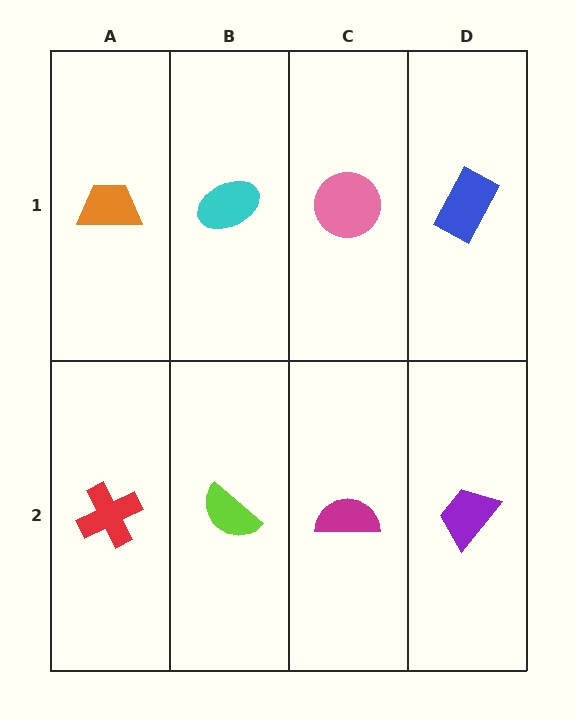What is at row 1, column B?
A cyan ellipse.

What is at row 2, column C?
A magenta semicircle.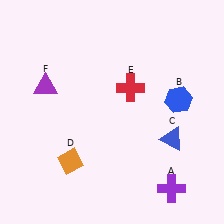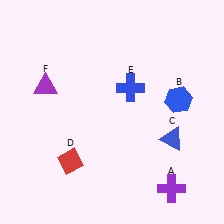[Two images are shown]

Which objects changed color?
D changed from orange to red. E changed from red to blue.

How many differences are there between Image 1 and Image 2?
There are 2 differences between the two images.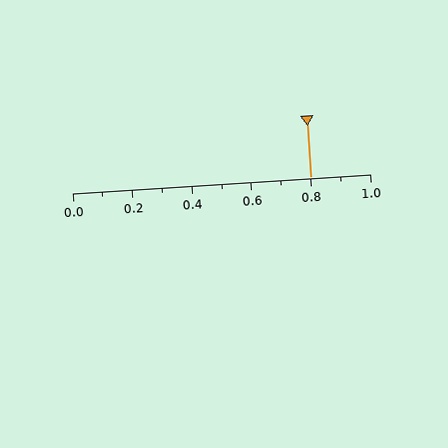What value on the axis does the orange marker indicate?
The marker indicates approximately 0.8.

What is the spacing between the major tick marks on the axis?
The major ticks are spaced 0.2 apart.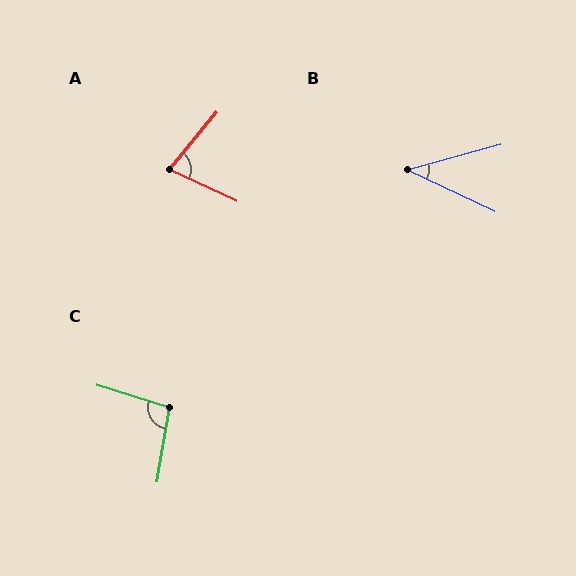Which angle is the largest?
C, at approximately 98 degrees.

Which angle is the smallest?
B, at approximately 41 degrees.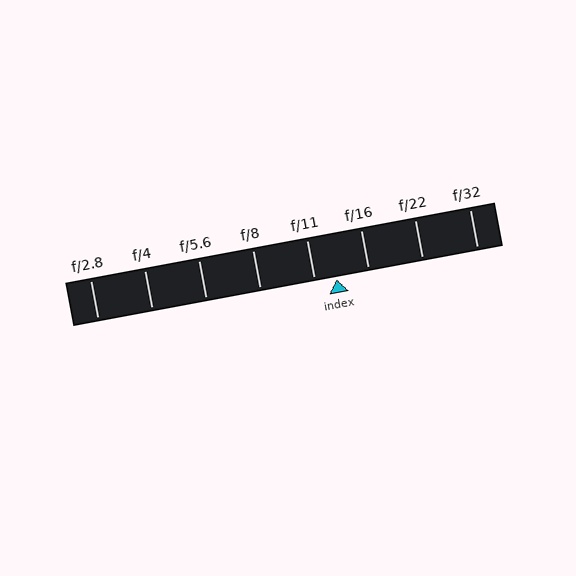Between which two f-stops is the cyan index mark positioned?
The index mark is between f/11 and f/16.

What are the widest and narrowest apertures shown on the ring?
The widest aperture shown is f/2.8 and the narrowest is f/32.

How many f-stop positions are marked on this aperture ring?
There are 8 f-stop positions marked.